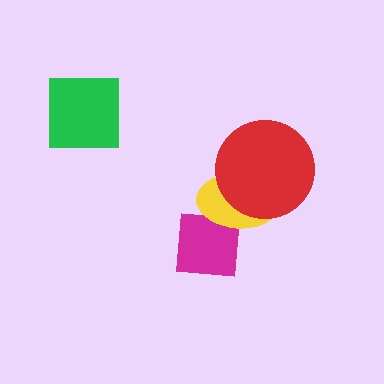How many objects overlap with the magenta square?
1 object overlaps with the magenta square.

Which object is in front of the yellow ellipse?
The red circle is in front of the yellow ellipse.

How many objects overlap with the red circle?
1 object overlaps with the red circle.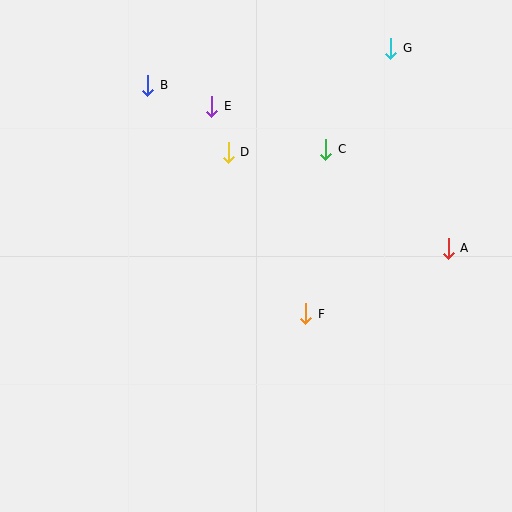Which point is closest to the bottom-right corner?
Point A is closest to the bottom-right corner.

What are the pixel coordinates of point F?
Point F is at (306, 314).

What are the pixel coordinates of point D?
Point D is at (228, 152).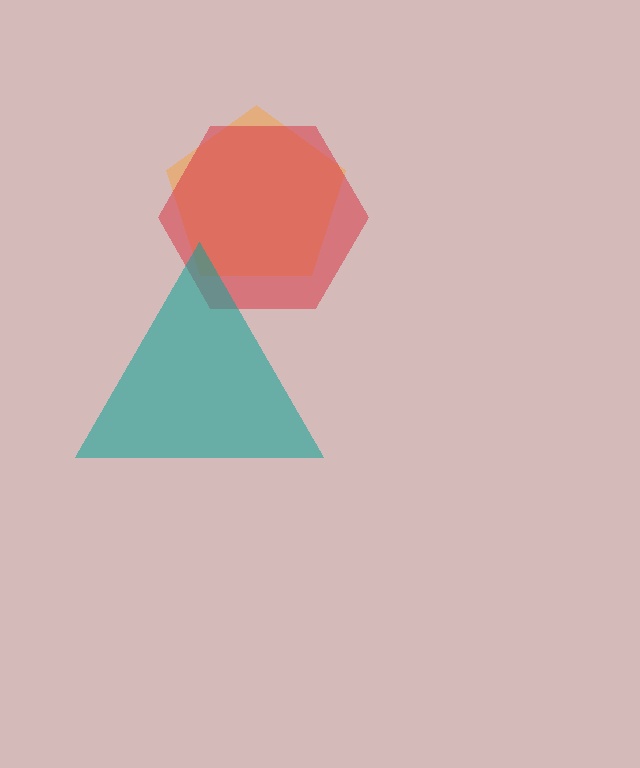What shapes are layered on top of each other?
The layered shapes are: an orange pentagon, a red hexagon, a teal triangle.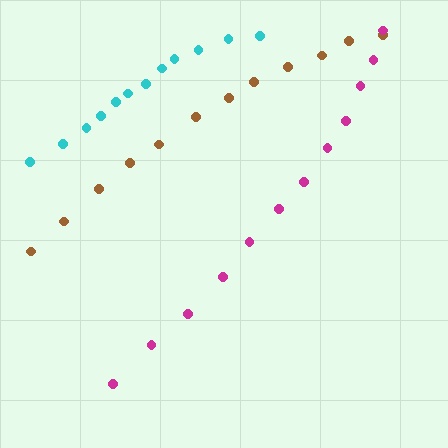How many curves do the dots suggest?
There are 3 distinct paths.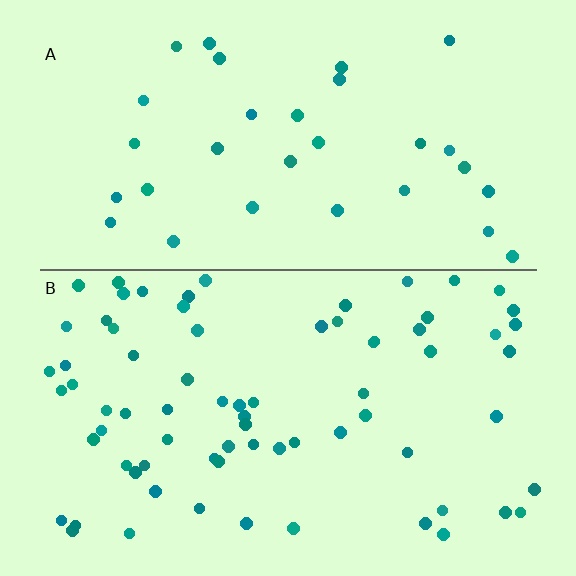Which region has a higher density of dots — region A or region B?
B (the bottom).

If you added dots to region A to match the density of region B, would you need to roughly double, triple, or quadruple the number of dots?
Approximately double.